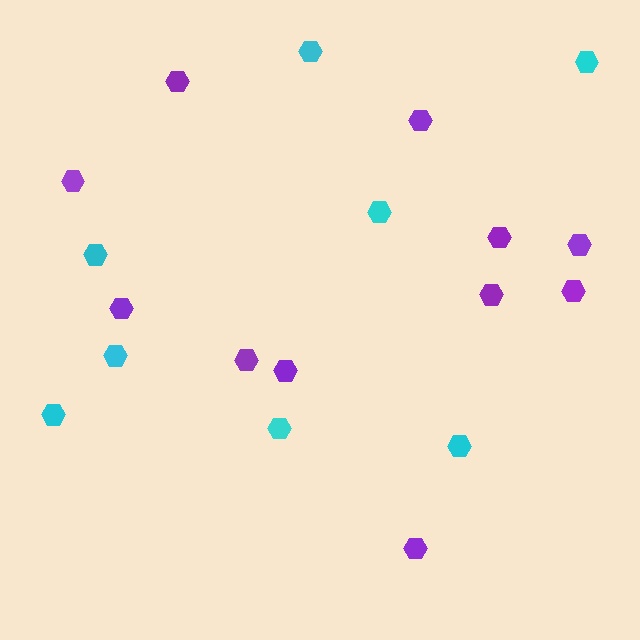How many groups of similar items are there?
There are 2 groups: one group of cyan hexagons (8) and one group of purple hexagons (11).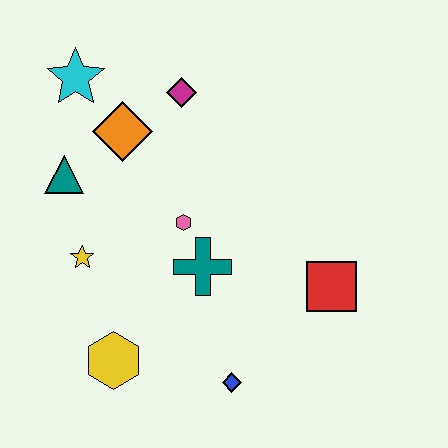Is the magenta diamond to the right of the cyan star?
Yes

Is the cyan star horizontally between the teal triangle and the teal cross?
Yes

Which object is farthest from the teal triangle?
The red square is farthest from the teal triangle.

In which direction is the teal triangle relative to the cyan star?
The teal triangle is below the cyan star.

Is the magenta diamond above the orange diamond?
Yes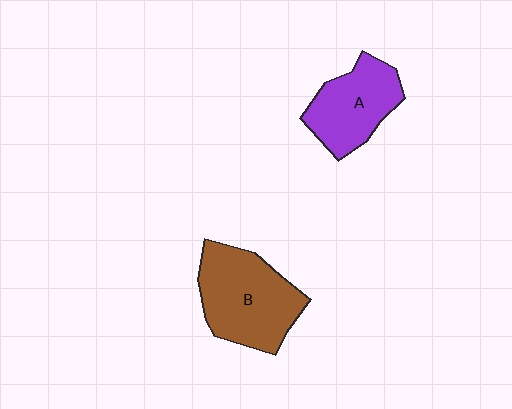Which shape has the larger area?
Shape B (brown).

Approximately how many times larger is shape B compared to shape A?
Approximately 1.3 times.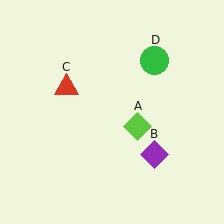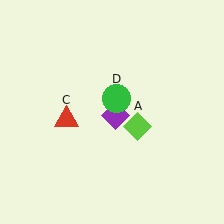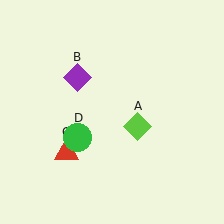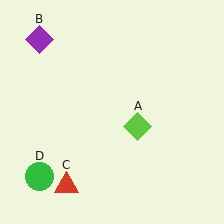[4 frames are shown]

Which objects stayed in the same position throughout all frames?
Lime diamond (object A) remained stationary.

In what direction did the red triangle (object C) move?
The red triangle (object C) moved down.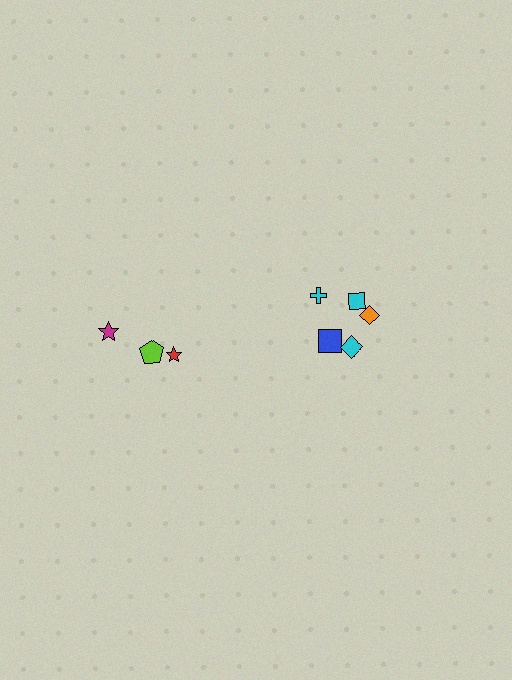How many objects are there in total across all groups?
There are 9 objects.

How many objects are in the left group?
There are 3 objects.